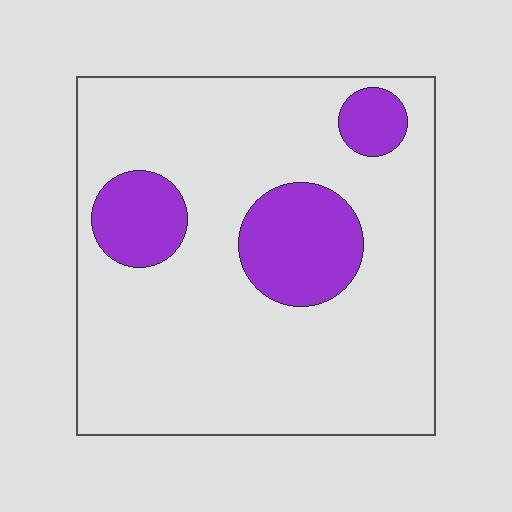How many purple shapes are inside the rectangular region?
3.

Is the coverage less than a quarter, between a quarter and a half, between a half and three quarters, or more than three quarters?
Less than a quarter.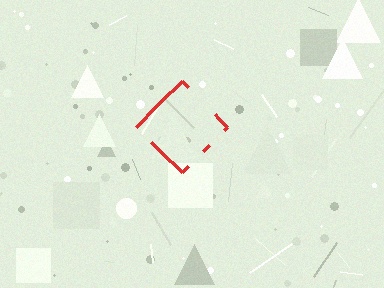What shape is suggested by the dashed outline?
The dashed outline suggests a diamond.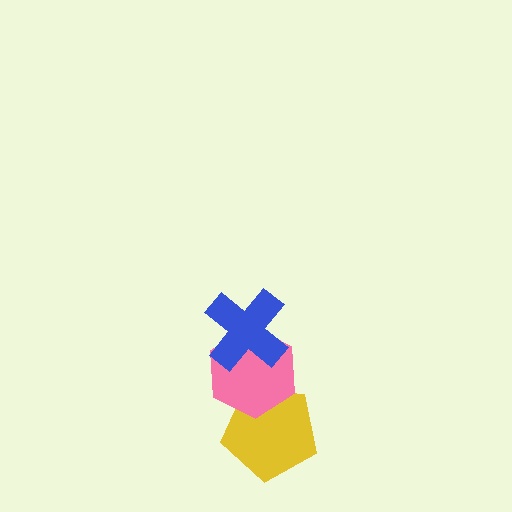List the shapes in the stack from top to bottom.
From top to bottom: the blue cross, the pink hexagon, the yellow pentagon.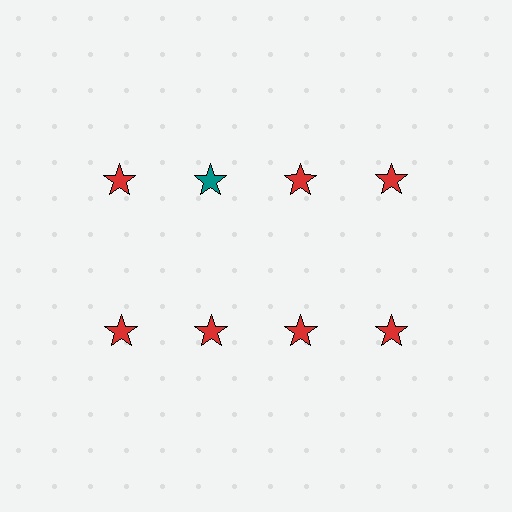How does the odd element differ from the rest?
It has a different color: teal instead of red.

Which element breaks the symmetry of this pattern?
The teal star in the top row, second from left column breaks the symmetry. All other shapes are red stars.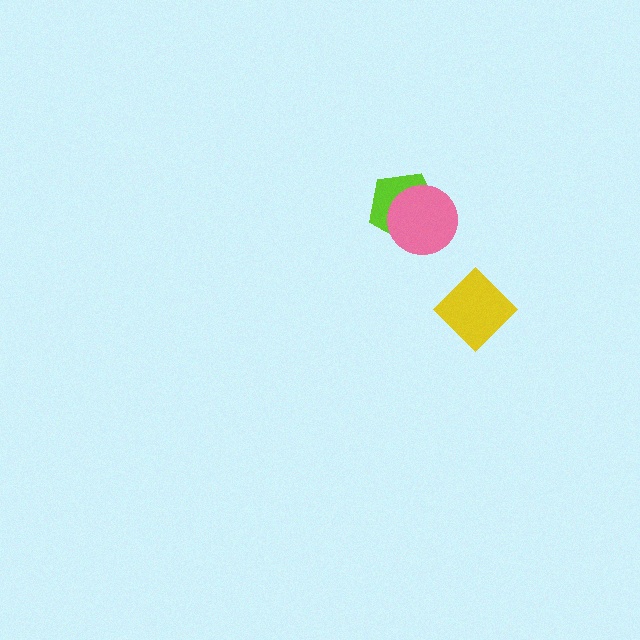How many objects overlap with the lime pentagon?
1 object overlaps with the lime pentagon.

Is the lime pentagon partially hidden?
Yes, it is partially covered by another shape.